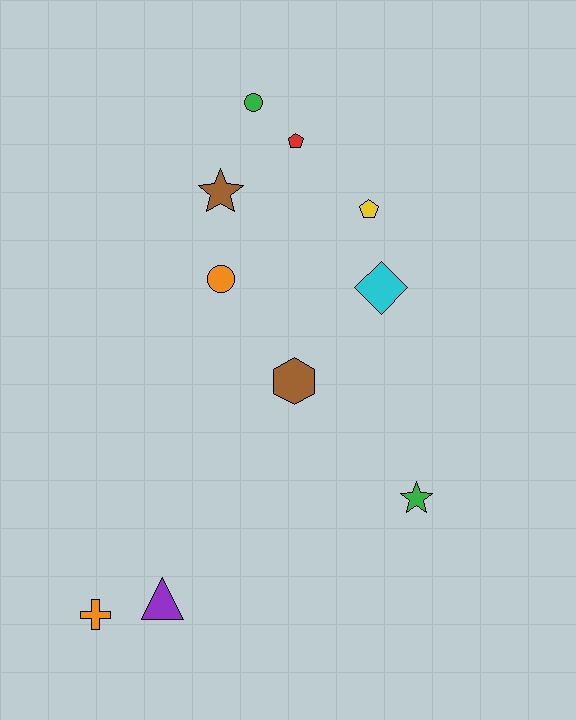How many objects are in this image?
There are 10 objects.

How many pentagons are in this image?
There are 2 pentagons.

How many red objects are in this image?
There is 1 red object.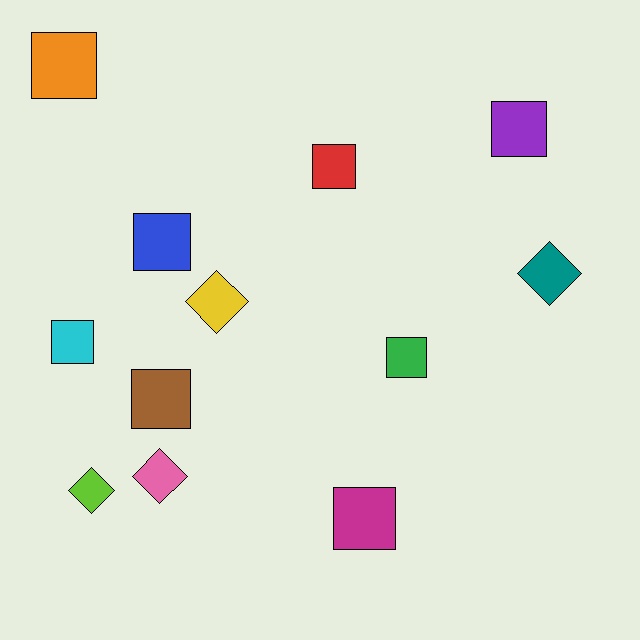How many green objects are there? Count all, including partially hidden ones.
There is 1 green object.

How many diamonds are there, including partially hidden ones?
There are 4 diamonds.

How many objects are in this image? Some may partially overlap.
There are 12 objects.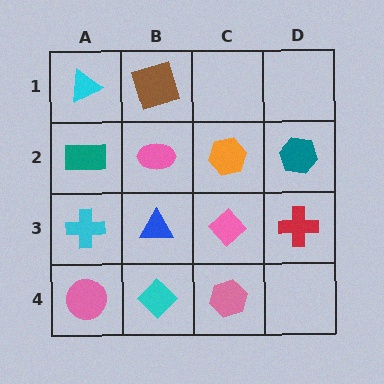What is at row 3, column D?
A red cross.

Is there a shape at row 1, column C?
No, that cell is empty.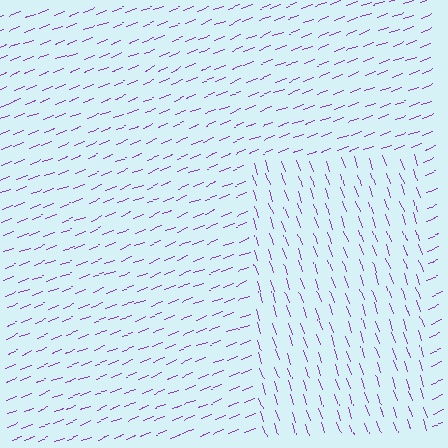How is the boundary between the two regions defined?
The boundary is defined purely by a change in line orientation (approximately 88 degrees difference). All lines are the same color and thickness.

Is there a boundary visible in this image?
Yes, there is a texture boundary formed by a change in line orientation.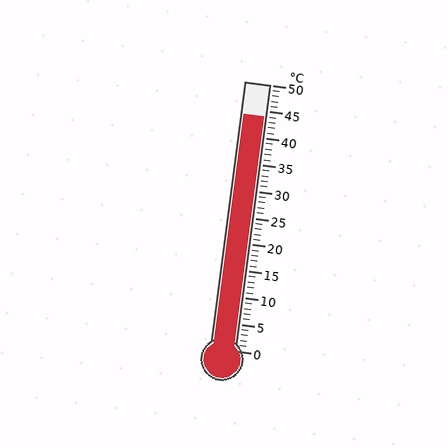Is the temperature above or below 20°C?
The temperature is above 20°C.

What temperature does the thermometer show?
The thermometer shows approximately 44°C.